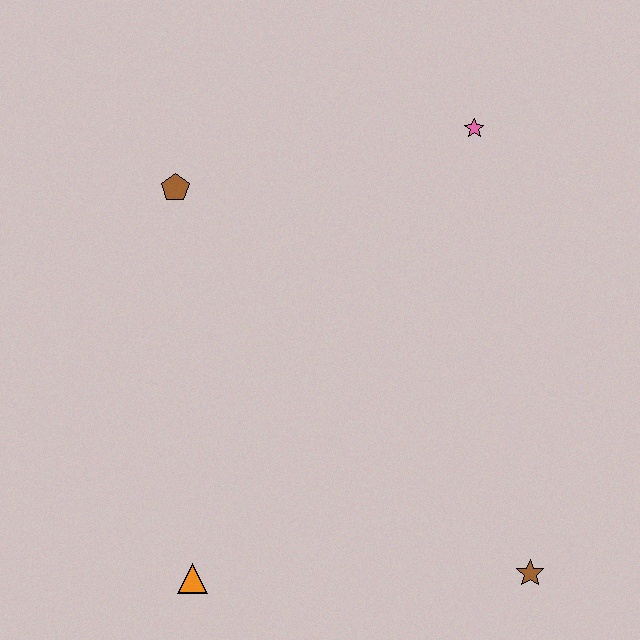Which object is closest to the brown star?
The orange triangle is closest to the brown star.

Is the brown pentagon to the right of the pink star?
No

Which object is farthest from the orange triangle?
The pink star is farthest from the orange triangle.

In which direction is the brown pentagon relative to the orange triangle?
The brown pentagon is above the orange triangle.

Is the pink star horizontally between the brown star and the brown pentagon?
Yes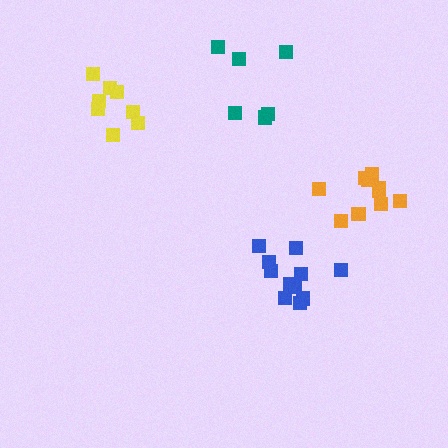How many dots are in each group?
Group 1: 8 dots, Group 2: 11 dots, Group 3: 6 dots, Group 4: 10 dots (35 total).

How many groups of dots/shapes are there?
There are 4 groups.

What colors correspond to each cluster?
The clusters are colored: yellow, blue, teal, orange.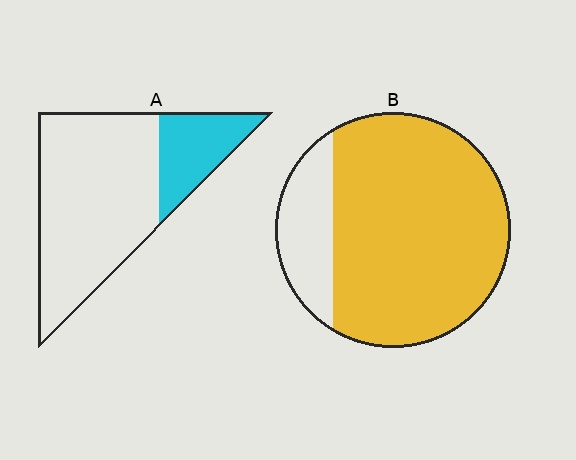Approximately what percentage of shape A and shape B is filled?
A is approximately 25% and B is approximately 80%.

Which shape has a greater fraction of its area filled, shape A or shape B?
Shape B.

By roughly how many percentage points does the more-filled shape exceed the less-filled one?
By roughly 55 percentage points (B over A).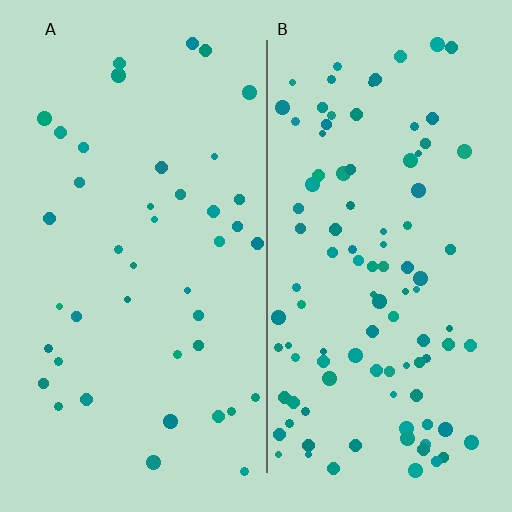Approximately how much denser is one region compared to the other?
Approximately 2.5× — region B over region A.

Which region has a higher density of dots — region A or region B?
B (the right).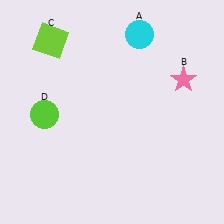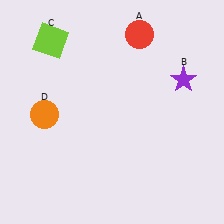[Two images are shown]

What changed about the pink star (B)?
In Image 1, B is pink. In Image 2, it changed to purple.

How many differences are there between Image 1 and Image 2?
There are 3 differences between the two images.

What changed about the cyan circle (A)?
In Image 1, A is cyan. In Image 2, it changed to red.